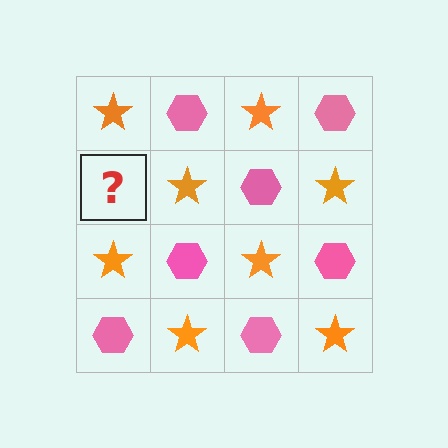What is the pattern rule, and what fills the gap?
The rule is that it alternates orange star and pink hexagon in a checkerboard pattern. The gap should be filled with a pink hexagon.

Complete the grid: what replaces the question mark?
The question mark should be replaced with a pink hexagon.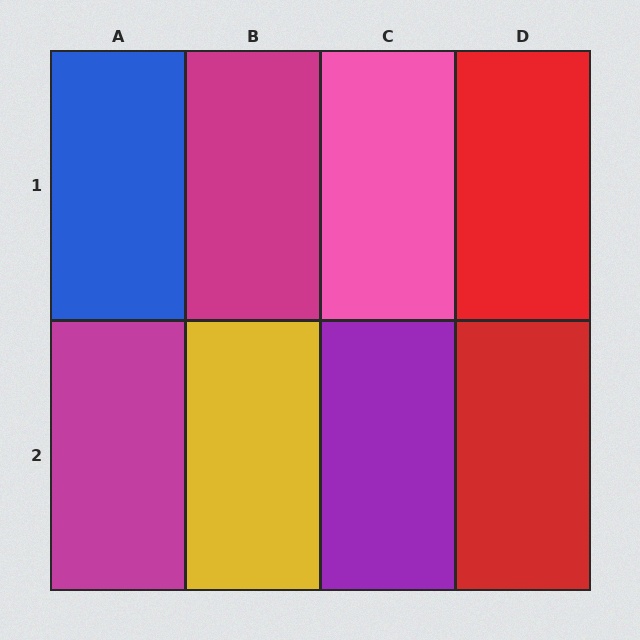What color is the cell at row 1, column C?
Pink.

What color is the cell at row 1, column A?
Blue.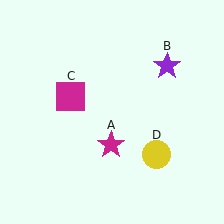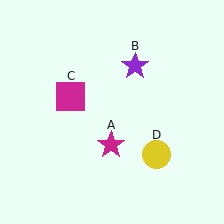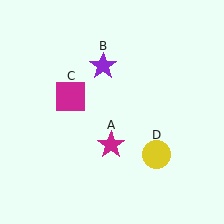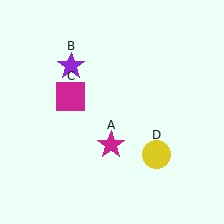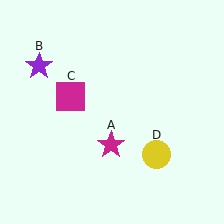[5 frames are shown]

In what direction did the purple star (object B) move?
The purple star (object B) moved left.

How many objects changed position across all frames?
1 object changed position: purple star (object B).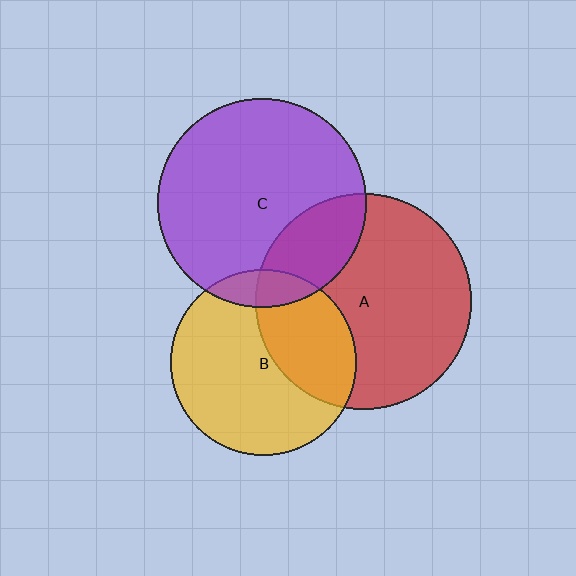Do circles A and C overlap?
Yes.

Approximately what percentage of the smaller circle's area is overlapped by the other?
Approximately 25%.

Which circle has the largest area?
Circle A (red).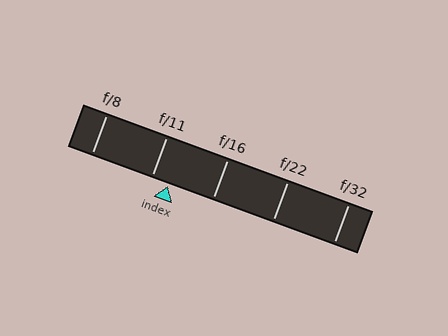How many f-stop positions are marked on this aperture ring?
There are 5 f-stop positions marked.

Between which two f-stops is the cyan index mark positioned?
The index mark is between f/11 and f/16.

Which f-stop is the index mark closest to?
The index mark is closest to f/11.